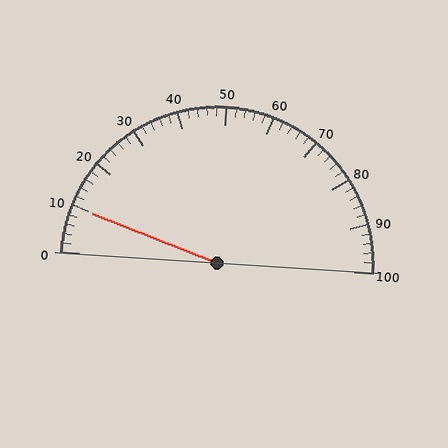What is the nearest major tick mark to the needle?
The nearest major tick mark is 10.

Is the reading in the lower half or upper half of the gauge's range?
The reading is in the lower half of the range (0 to 100).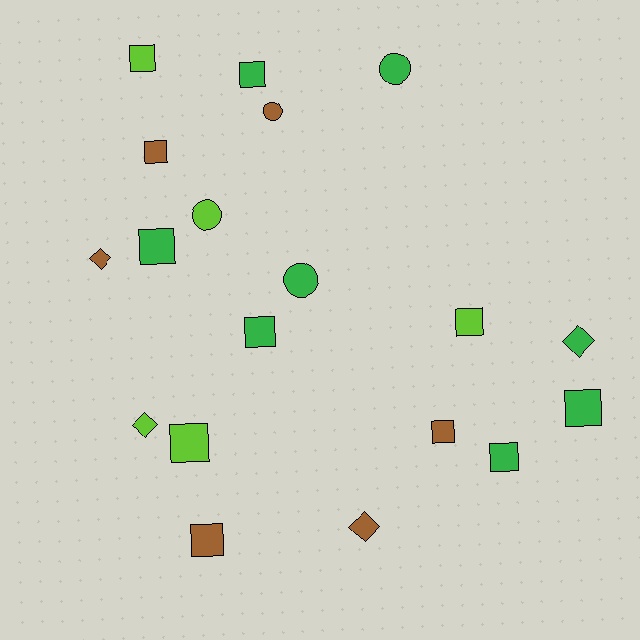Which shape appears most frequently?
Square, with 11 objects.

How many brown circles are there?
There is 1 brown circle.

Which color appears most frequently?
Green, with 8 objects.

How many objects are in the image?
There are 19 objects.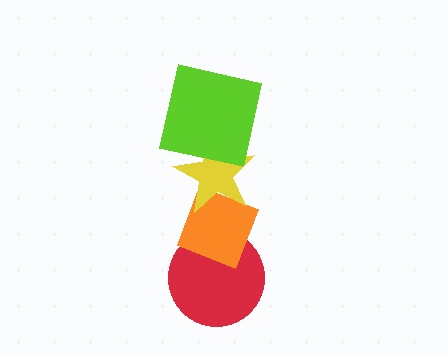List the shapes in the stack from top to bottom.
From top to bottom: the lime square, the yellow star, the orange diamond, the red circle.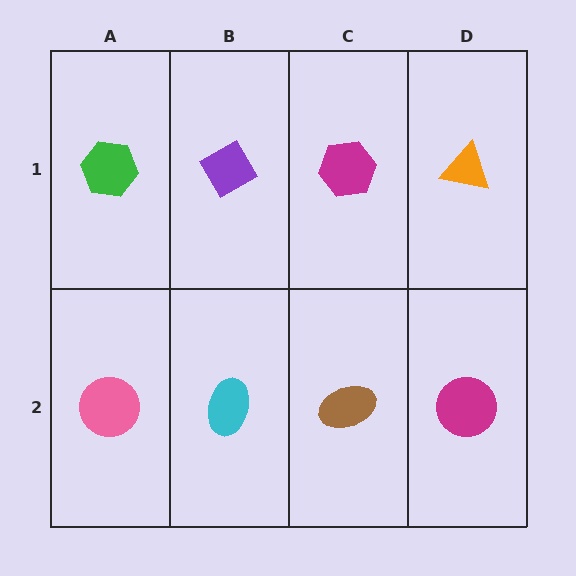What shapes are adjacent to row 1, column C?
A brown ellipse (row 2, column C), a purple diamond (row 1, column B), an orange triangle (row 1, column D).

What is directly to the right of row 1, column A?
A purple diamond.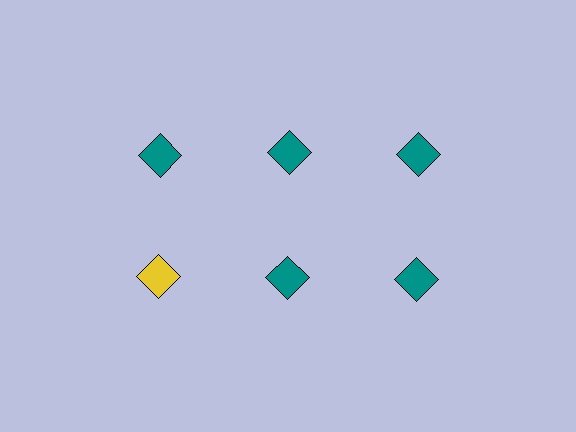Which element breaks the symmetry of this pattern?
The yellow diamond in the second row, leftmost column breaks the symmetry. All other shapes are teal diamonds.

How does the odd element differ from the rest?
It has a different color: yellow instead of teal.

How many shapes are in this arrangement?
There are 6 shapes arranged in a grid pattern.